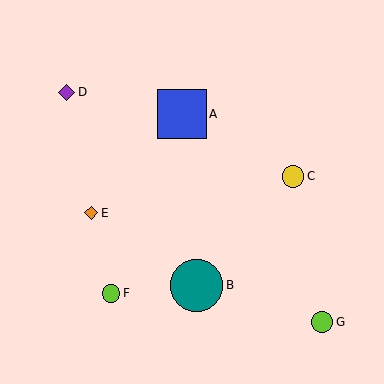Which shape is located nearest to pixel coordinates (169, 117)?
The blue square (labeled A) at (182, 114) is nearest to that location.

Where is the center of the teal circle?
The center of the teal circle is at (197, 285).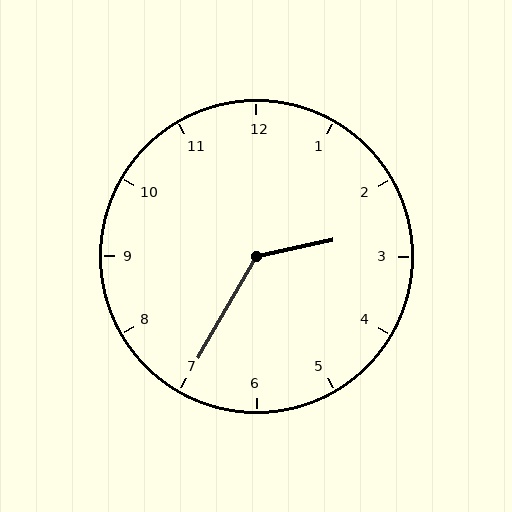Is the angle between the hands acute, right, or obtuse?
It is obtuse.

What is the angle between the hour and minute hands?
Approximately 132 degrees.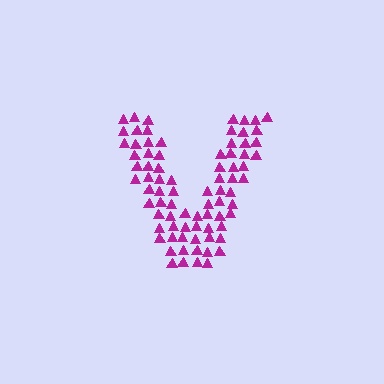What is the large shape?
The large shape is the letter V.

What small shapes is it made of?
It is made of small triangles.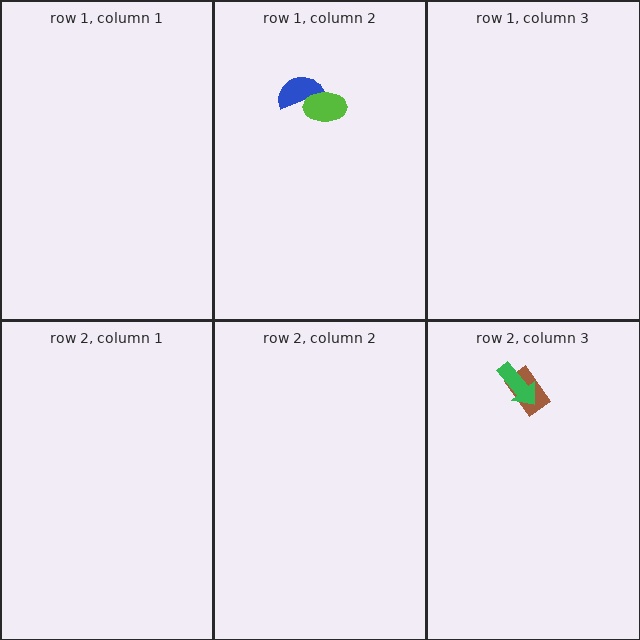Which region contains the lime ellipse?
The row 1, column 2 region.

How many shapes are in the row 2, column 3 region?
2.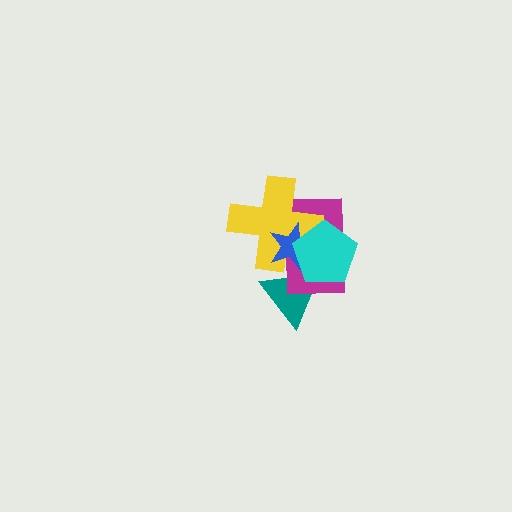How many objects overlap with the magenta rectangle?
4 objects overlap with the magenta rectangle.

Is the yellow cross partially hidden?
Yes, it is partially covered by another shape.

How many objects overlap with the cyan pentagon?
4 objects overlap with the cyan pentagon.